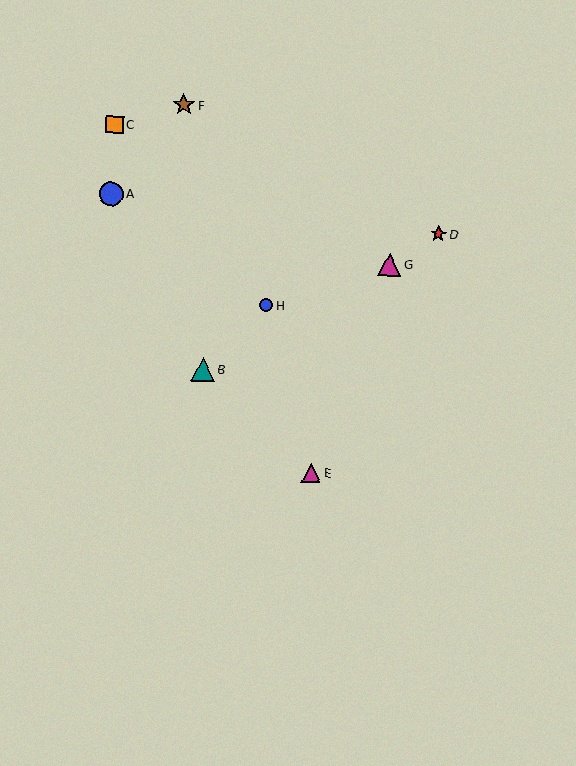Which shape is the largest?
The teal triangle (labeled B) is the largest.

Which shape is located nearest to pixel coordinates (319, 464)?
The magenta triangle (labeled E) at (311, 473) is nearest to that location.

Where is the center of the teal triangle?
The center of the teal triangle is at (203, 369).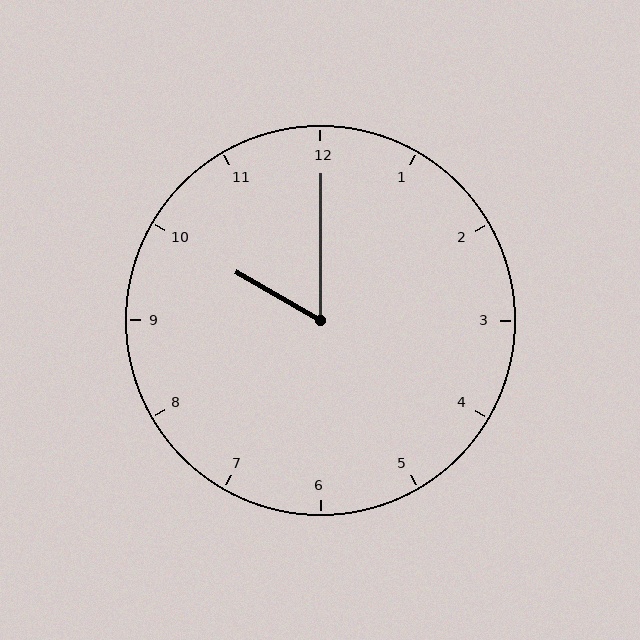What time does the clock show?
10:00.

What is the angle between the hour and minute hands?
Approximately 60 degrees.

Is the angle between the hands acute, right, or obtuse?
It is acute.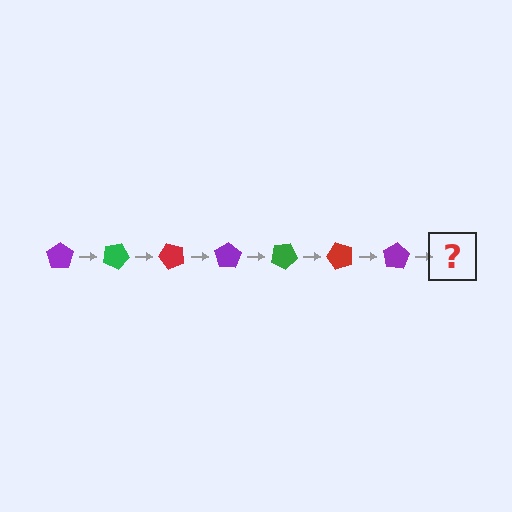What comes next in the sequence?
The next element should be a green pentagon, rotated 175 degrees from the start.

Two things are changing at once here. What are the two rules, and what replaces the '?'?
The two rules are that it rotates 25 degrees each step and the color cycles through purple, green, and red. The '?' should be a green pentagon, rotated 175 degrees from the start.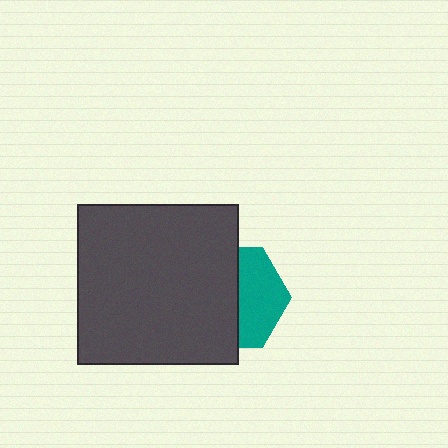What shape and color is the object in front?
The object in front is a dark gray square.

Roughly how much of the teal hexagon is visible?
A small part of it is visible (roughly 43%).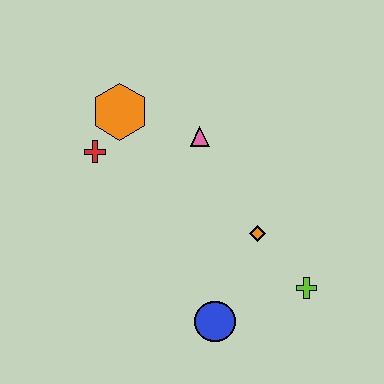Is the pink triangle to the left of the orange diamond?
Yes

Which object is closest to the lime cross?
The orange diamond is closest to the lime cross.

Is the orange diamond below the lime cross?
No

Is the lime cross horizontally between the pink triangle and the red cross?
No